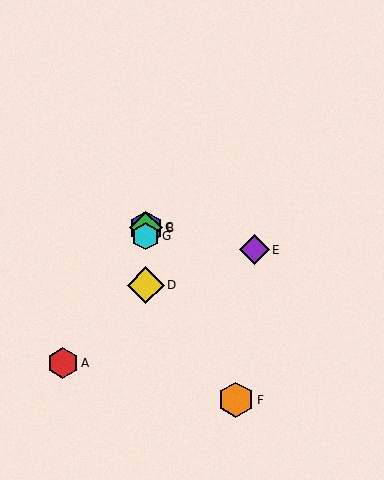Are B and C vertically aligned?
Yes, both are at x≈146.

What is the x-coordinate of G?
Object G is at x≈146.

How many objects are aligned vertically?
4 objects (B, C, D, G) are aligned vertically.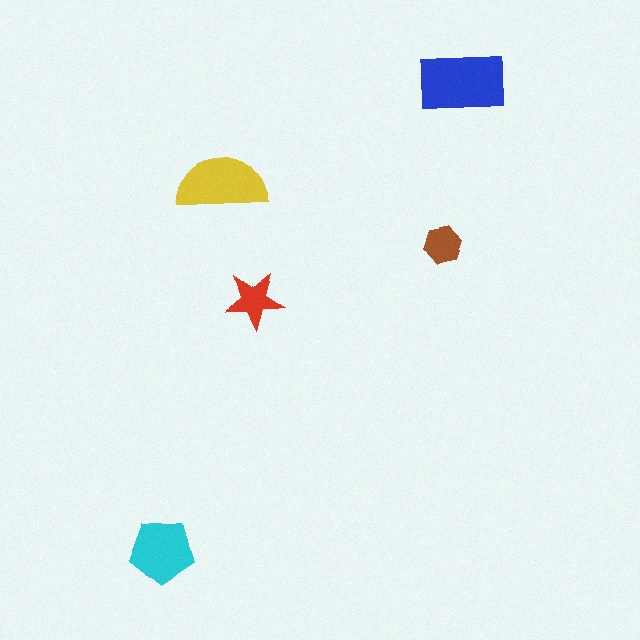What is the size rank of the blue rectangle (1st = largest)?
1st.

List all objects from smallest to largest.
The brown hexagon, the red star, the cyan pentagon, the yellow semicircle, the blue rectangle.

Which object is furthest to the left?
The cyan pentagon is leftmost.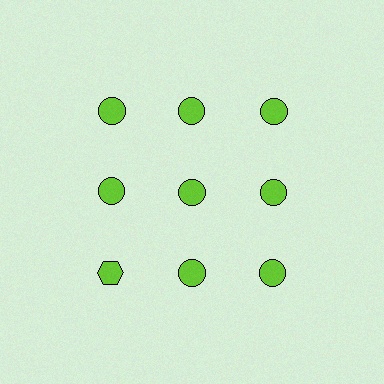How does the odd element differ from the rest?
It has a different shape: hexagon instead of circle.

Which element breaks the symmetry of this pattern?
The lime hexagon in the third row, leftmost column breaks the symmetry. All other shapes are lime circles.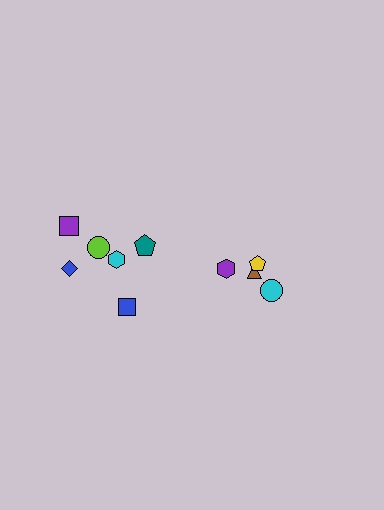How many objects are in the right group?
There are 4 objects.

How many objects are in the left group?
There are 6 objects.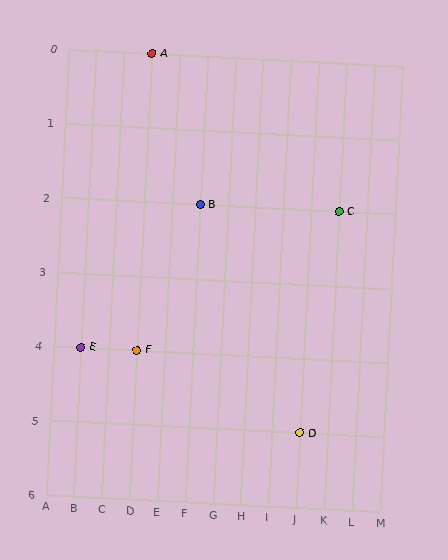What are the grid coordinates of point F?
Point F is at grid coordinates (D, 4).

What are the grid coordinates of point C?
Point C is at grid coordinates (K, 2).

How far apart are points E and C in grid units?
Points E and C are 9 columns and 2 rows apart (about 9.2 grid units diagonally).